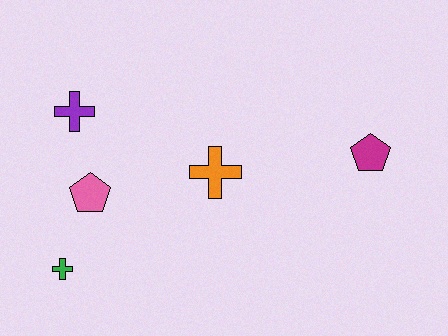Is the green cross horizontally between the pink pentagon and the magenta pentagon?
No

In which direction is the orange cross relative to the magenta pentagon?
The orange cross is to the left of the magenta pentagon.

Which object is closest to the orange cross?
The pink pentagon is closest to the orange cross.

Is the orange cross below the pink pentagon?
No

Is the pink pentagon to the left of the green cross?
No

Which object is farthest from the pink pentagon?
The magenta pentagon is farthest from the pink pentagon.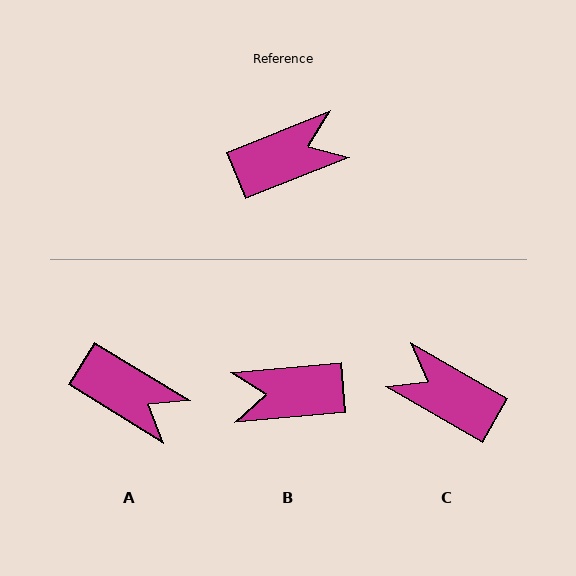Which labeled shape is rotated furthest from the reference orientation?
B, about 163 degrees away.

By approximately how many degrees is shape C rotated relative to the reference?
Approximately 128 degrees counter-clockwise.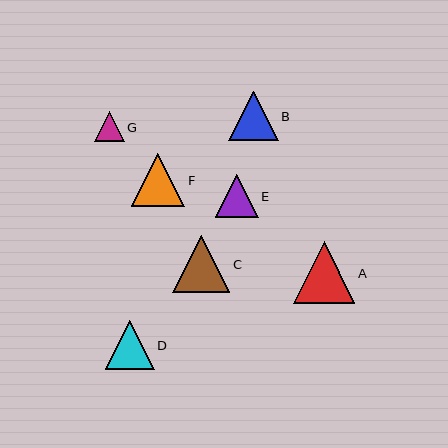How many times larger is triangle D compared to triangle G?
Triangle D is approximately 1.7 times the size of triangle G.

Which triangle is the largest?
Triangle A is the largest with a size of approximately 61 pixels.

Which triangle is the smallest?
Triangle G is the smallest with a size of approximately 29 pixels.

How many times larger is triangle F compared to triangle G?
Triangle F is approximately 1.8 times the size of triangle G.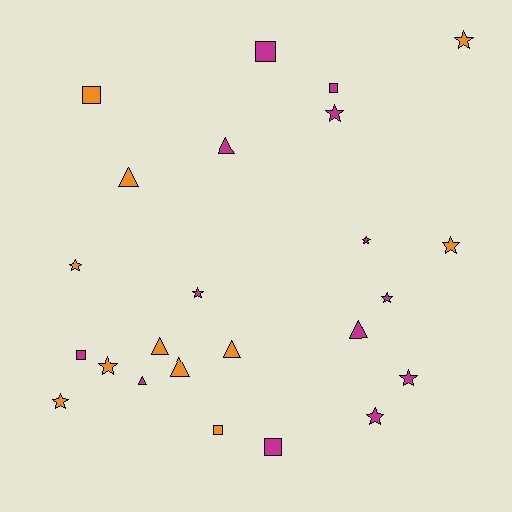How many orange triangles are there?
There are 4 orange triangles.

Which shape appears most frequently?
Star, with 11 objects.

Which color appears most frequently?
Magenta, with 13 objects.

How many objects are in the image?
There are 24 objects.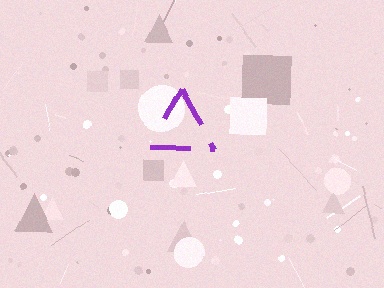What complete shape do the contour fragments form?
The contour fragments form a triangle.